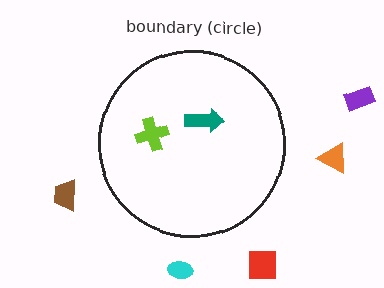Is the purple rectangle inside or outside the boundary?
Outside.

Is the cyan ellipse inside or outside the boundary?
Outside.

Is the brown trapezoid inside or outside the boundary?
Outside.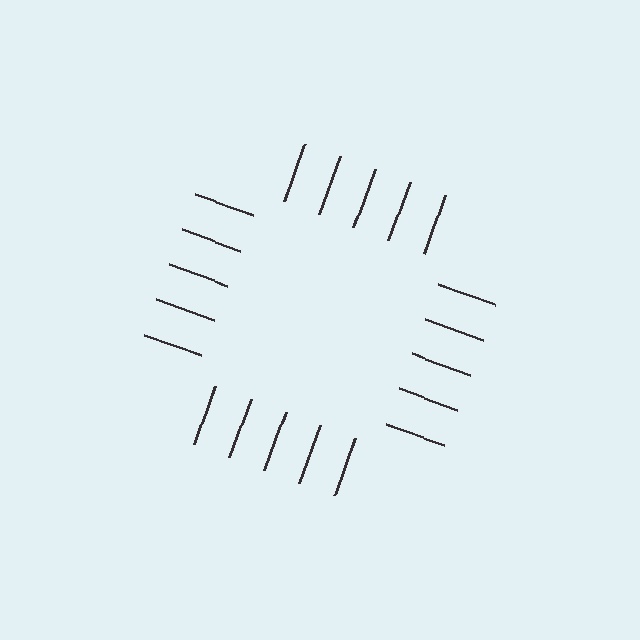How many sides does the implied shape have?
4 sides — the line-ends trace a square.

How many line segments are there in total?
20 — 5 along each of the 4 edges.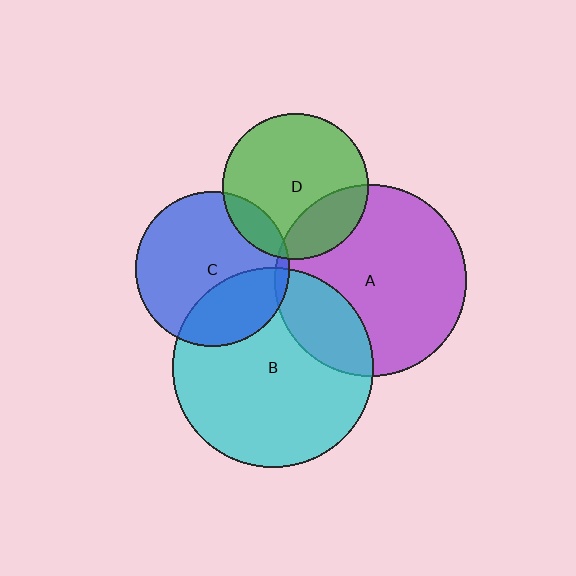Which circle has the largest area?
Circle B (cyan).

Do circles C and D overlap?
Yes.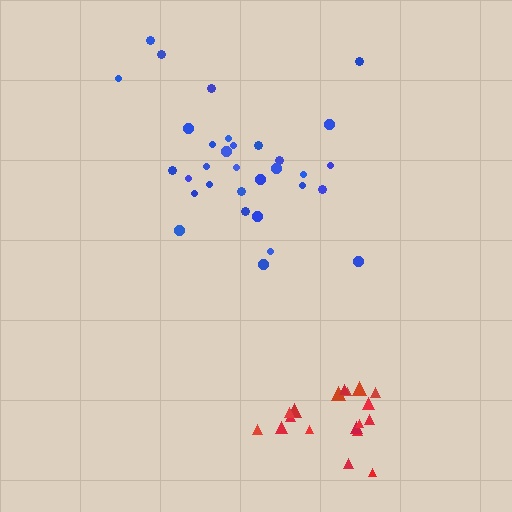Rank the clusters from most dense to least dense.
red, blue.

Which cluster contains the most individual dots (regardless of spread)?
Blue (32).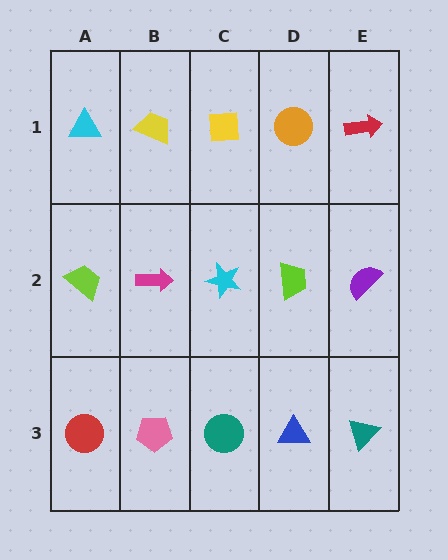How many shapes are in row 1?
5 shapes.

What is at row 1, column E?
A red arrow.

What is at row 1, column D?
An orange circle.